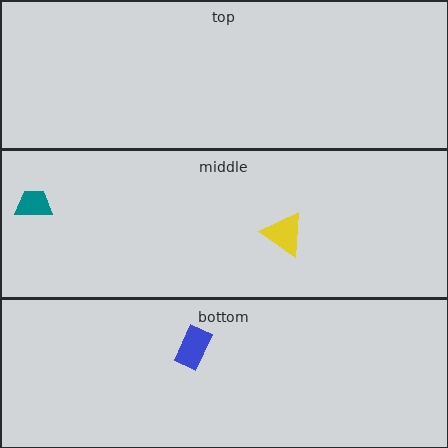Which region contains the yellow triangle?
The middle region.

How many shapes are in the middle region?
2.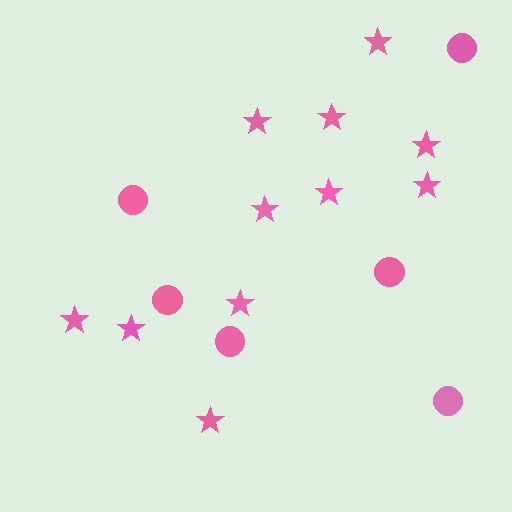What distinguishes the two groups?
There are 2 groups: one group of stars (11) and one group of circles (6).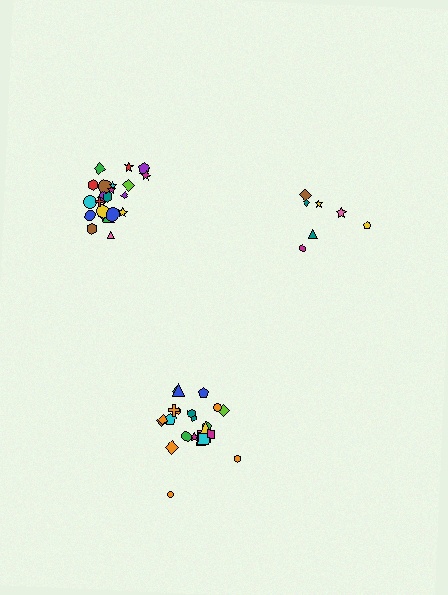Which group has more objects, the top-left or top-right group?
The top-left group.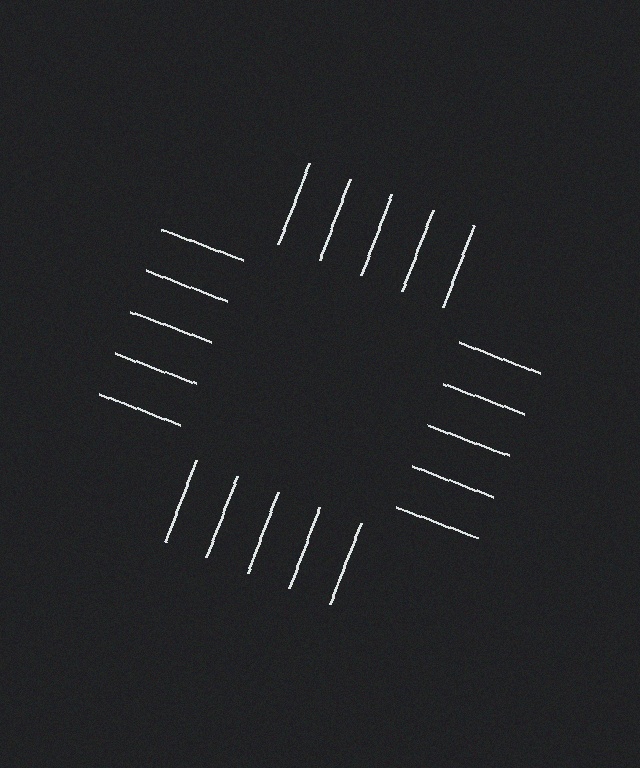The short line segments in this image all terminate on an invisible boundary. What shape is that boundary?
An illusory square — the line segments terminate on its edges but no continuous stroke is drawn.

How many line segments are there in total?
20 — 5 along each of the 4 edges.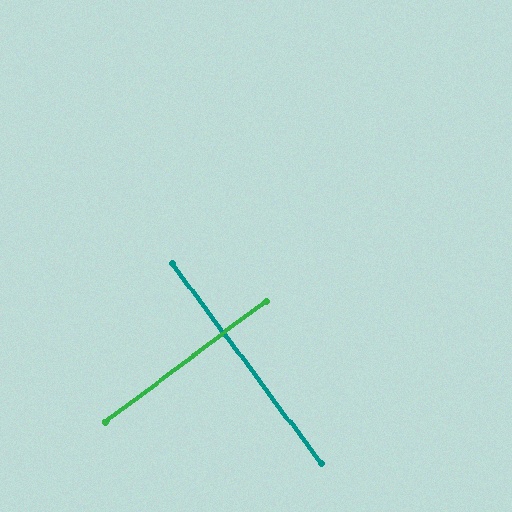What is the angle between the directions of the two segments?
Approximately 90 degrees.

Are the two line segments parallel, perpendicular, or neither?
Perpendicular — they meet at approximately 90°.